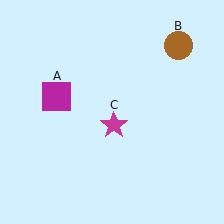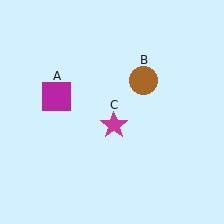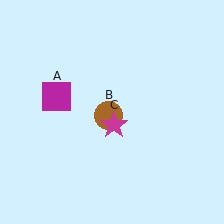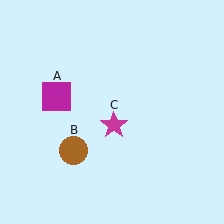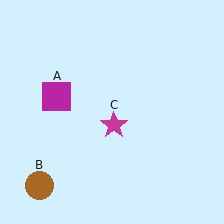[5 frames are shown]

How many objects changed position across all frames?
1 object changed position: brown circle (object B).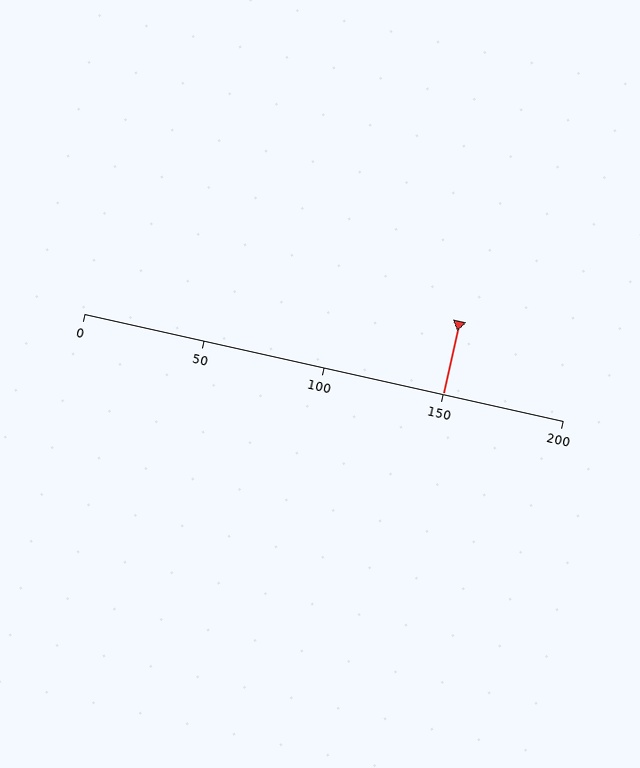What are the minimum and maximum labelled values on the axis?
The axis runs from 0 to 200.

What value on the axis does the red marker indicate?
The marker indicates approximately 150.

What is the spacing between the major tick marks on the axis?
The major ticks are spaced 50 apart.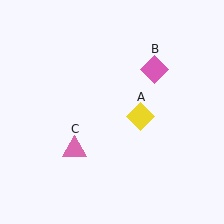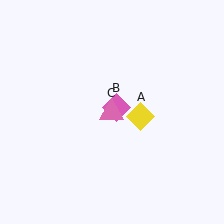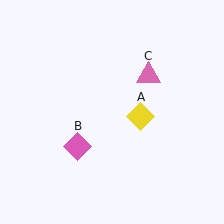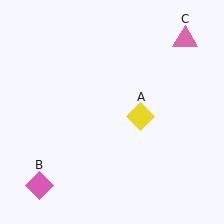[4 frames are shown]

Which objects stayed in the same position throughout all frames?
Yellow diamond (object A) remained stationary.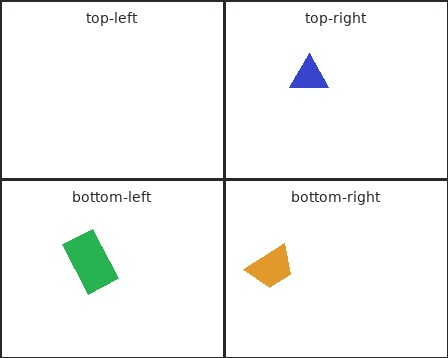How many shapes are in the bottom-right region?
1.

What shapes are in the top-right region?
The blue triangle.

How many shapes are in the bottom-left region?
1.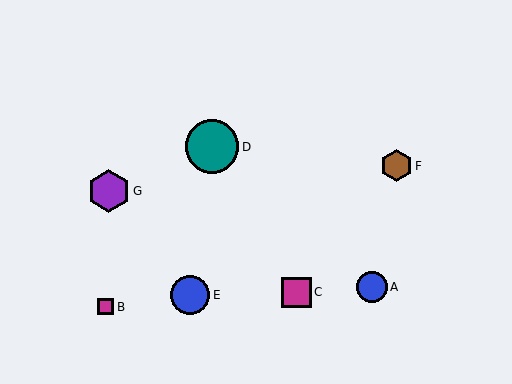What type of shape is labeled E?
Shape E is a blue circle.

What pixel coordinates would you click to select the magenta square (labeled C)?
Click at (296, 293) to select the magenta square C.